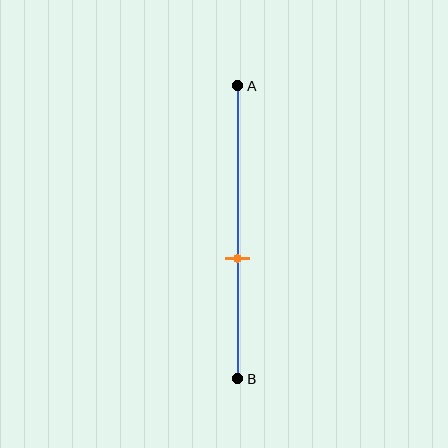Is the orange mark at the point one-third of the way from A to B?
No, the mark is at about 60% from A, not at the 33% one-third point.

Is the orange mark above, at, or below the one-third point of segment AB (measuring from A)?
The orange mark is below the one-third point of segment AB.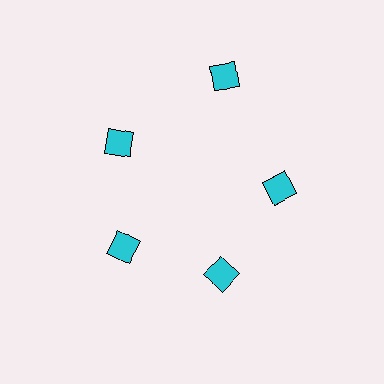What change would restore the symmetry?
The symmetry would be restored by moving it inward, back onto the ring so that all 5 diamonds sit at equal angles and equal distance from the center.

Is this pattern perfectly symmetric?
No. The 5 cyan diamonds are arranged in a ring, but one element near the 1 o'clock position is pushed outward from the center, breaking the 5-fold rotational symmetry.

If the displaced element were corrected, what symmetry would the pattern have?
It would have 5-fold rotational symmetry — the pattern would map onto itself every 72 degrees.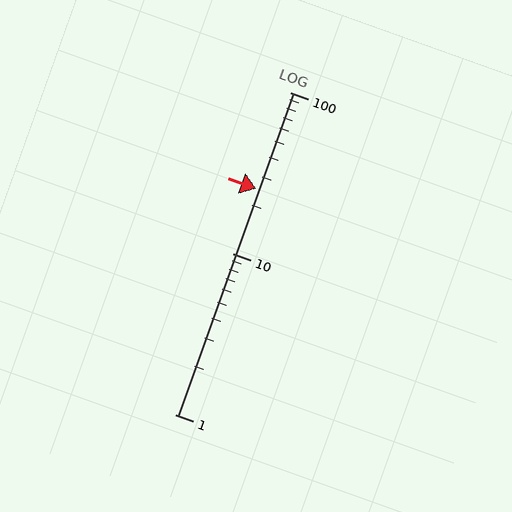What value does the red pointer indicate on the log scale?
The pointer indicates approximately 25.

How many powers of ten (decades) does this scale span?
The scale spans 2 decades, from 1 to 100.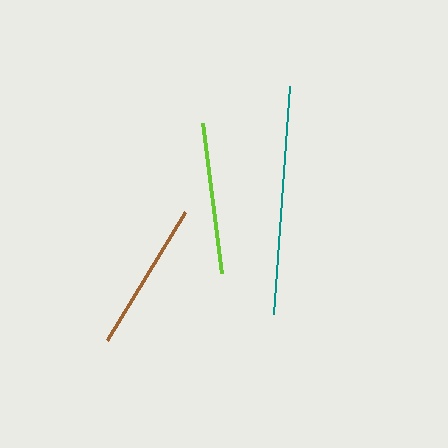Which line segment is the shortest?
The brown line is the shortest at approximately 150 pixels.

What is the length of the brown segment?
The brown segment is approximately 150 pixels long.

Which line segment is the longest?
The teal line is the longest at approximately 229 pixels.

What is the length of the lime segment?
The lime segment is approximately 151 pixels long.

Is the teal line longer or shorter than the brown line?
The teal line is longer than the brown line.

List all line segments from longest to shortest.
From longest to shortest: teal, lime, brown.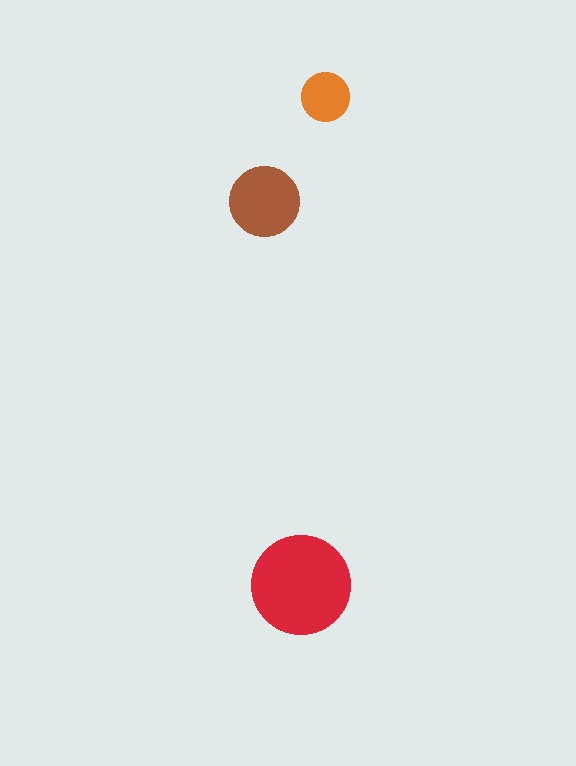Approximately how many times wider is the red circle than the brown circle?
About 1.5 times wider.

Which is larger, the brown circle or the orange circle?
The brown one.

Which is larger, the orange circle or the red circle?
The red one.